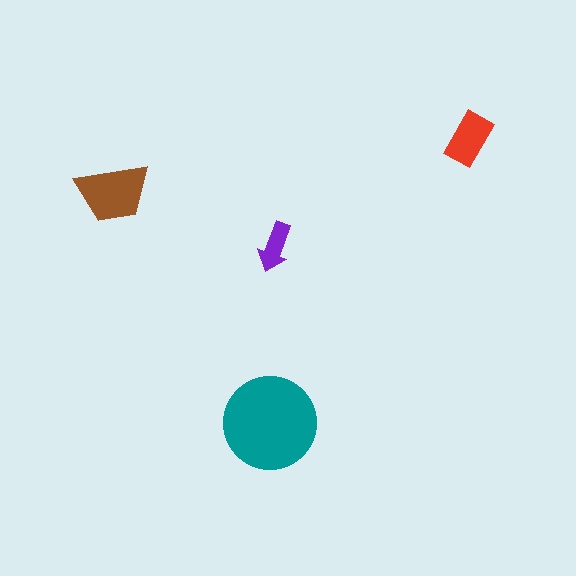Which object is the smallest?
The purple arrow.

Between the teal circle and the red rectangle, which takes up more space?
The teal circle.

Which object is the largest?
The teal circle.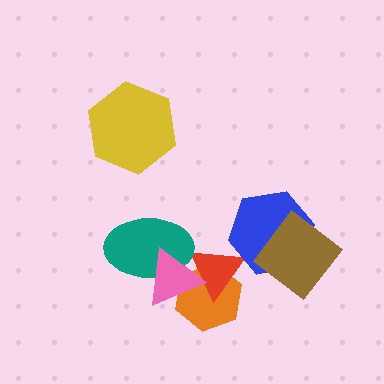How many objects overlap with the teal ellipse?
1 object overlaps with the teal ellipse.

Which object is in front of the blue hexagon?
The brown diamond is in front of the blue hexagon.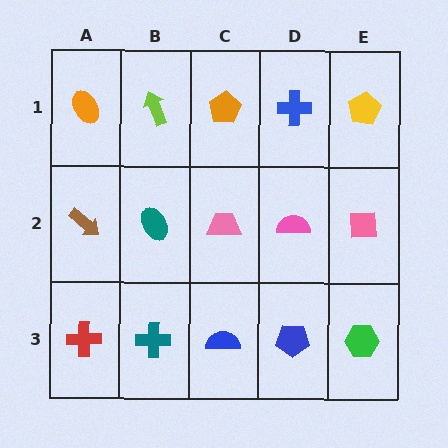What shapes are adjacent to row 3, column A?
A brown arrow (row 2, column A), a teal cross (row 3, column B).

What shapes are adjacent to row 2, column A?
An orange ellipse (row 1, column A), a red cross (row 3, column A), a teal ellipse (row 2, column B).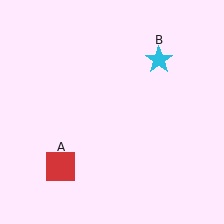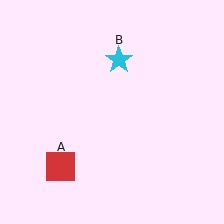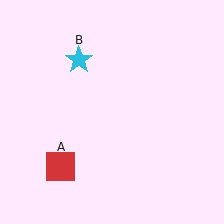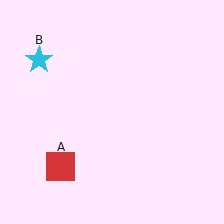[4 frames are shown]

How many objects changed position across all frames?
1 object changed position: cyan star (object B).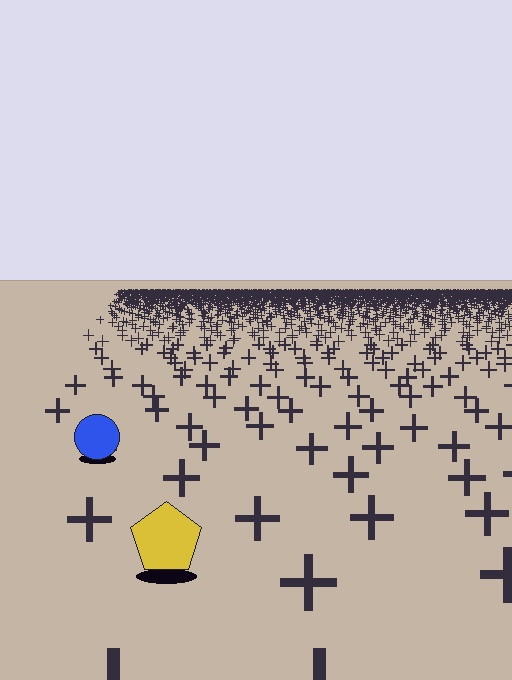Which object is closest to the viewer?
The yellow pentagon is closest. The texture marks near it are larger and more spread out.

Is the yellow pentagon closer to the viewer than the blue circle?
Yes. The yellow pentagon is closer — you can tell from the texture gradient: the ground texture is coarser near it.